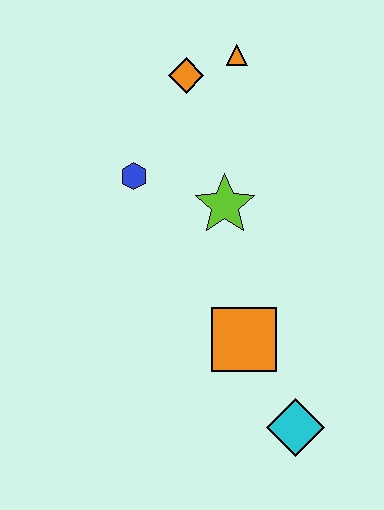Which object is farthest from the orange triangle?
The cyan diamond is farthest from the orange triangle.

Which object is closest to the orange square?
The cyan diamond is closest to the orange square.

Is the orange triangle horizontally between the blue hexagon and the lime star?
No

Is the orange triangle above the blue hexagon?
Yes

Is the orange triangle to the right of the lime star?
Yes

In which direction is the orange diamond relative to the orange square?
The orange diamond is above the orange square.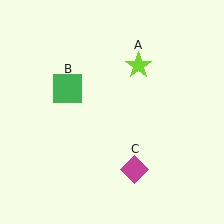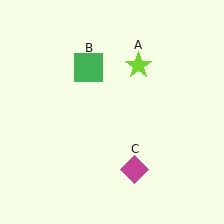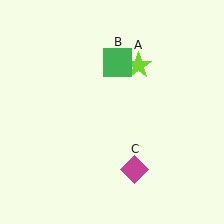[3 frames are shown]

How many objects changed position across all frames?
1 object changed position: green square (object B).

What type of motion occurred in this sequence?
The green square (object B) rotated clockwise around the center of the scene.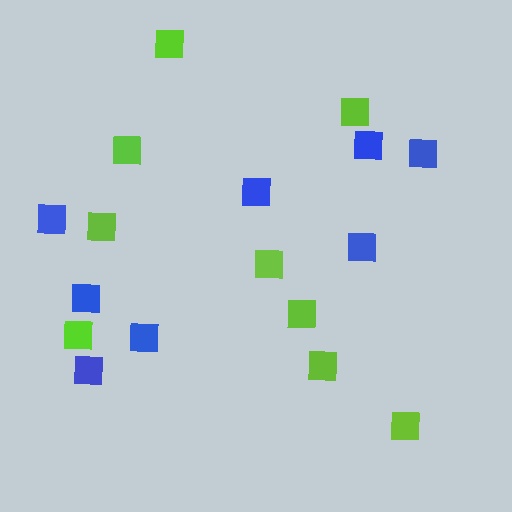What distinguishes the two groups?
There are 2 groups: one group of blue squares (8) and one group of lime squares (9).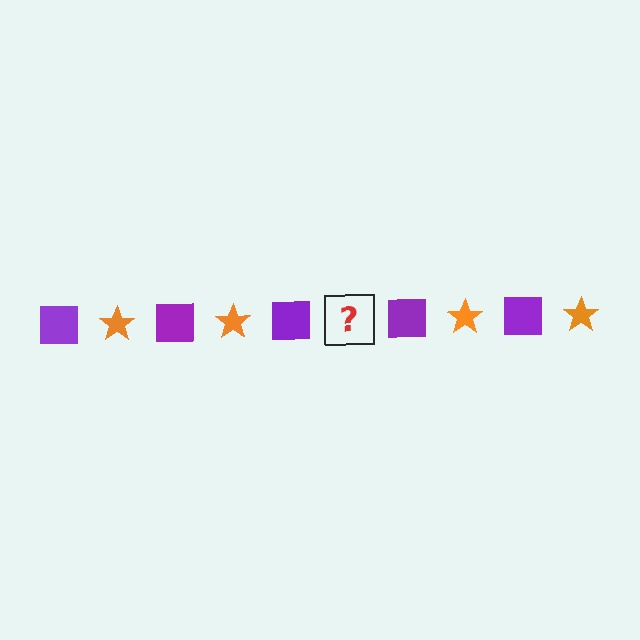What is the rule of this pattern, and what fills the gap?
The rule is that the pattern alternates between purple square and orange star. The gap should be filled with an orange star.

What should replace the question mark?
The question mark should be replaced with an orange star.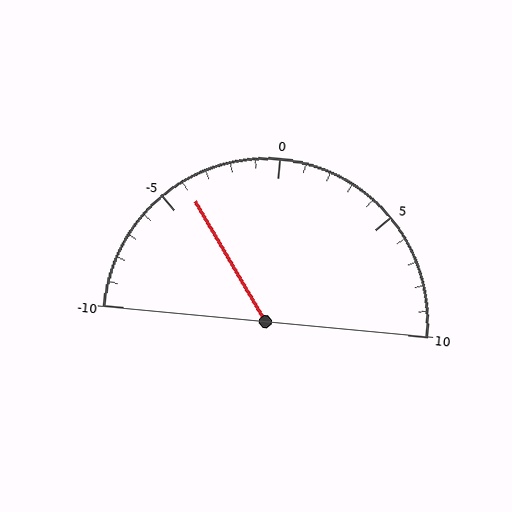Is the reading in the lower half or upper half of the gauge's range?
The reading is in the lower half of the range (-10 to 10).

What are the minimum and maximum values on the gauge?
The gauge ranges from -10 to 10.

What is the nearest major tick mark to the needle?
The nearest major tick mark is -5.